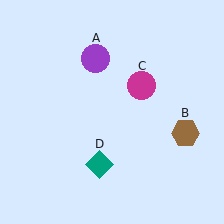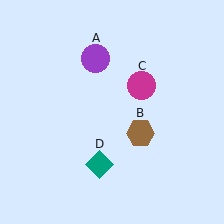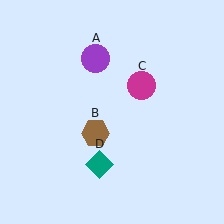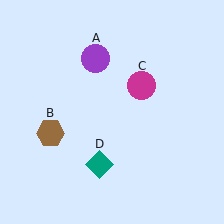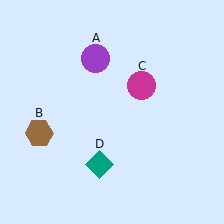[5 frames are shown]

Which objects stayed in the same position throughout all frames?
Purple circle (object A) and magenta circle (object C) and teal diamond (object D) remained stationary.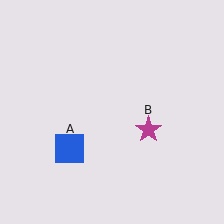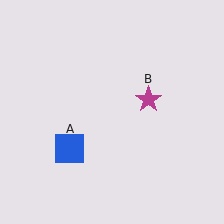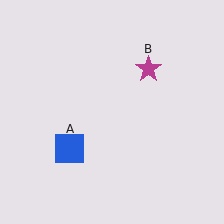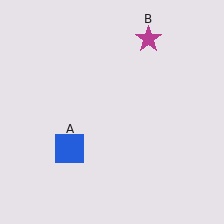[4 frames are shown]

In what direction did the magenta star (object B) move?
The magenta star (object B) moved up.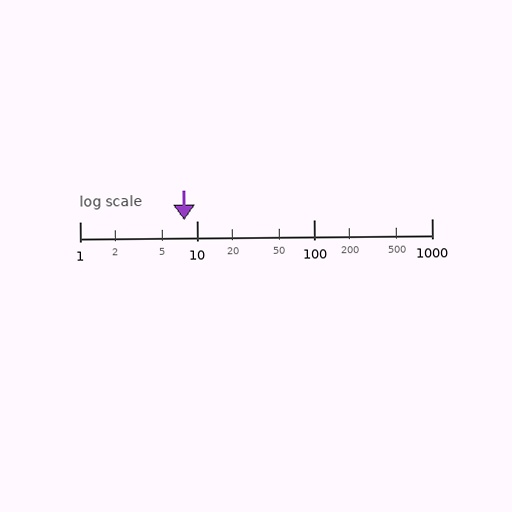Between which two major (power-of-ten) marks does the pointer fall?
The pointer is between 1 and 10.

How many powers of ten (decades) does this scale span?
The scale spans 3 decades, from 1 to 1000.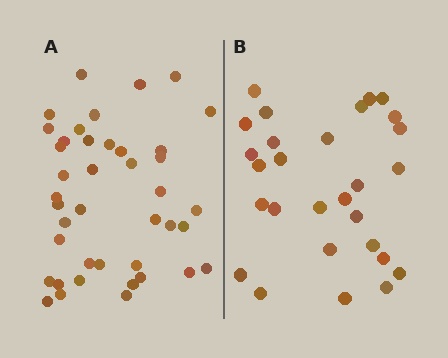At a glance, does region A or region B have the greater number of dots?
Region A (the left region) has more dots.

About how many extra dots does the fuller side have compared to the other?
Region A has approximately 15 more dots than region B.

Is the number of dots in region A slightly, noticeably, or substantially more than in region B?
Region A has substantially more. The ratio is roughly 1.5 to 1.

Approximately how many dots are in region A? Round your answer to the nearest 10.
About 40 dots. (The exact count is 41, which rounds to 40.)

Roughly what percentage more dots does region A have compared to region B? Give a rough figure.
About 45% more.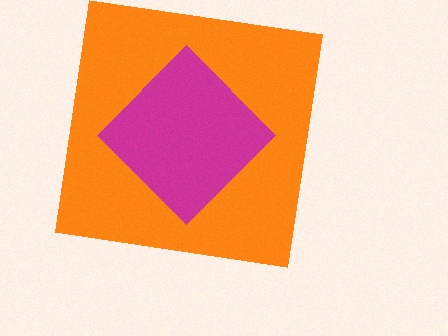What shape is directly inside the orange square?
The magenta diamond.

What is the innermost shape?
The magenta diamond.